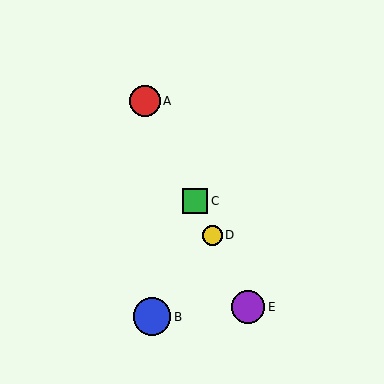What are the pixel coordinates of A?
Object A is at (145, 101).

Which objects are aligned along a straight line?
Objects A, C, D, E are aligned along a straight line.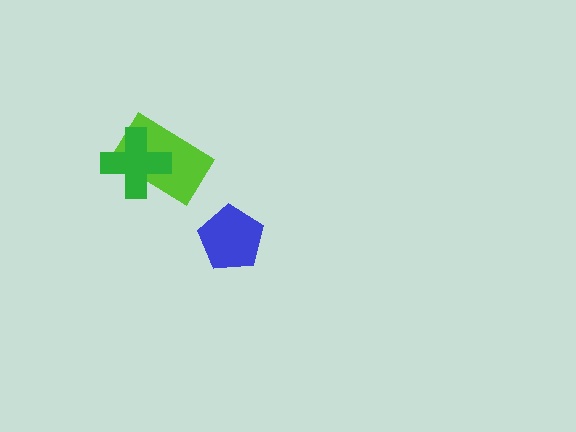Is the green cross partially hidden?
No, no other shape covers it.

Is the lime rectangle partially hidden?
Yes, it is partially covered by another shape.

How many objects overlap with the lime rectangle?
1 object overlaps with the lime rectangle.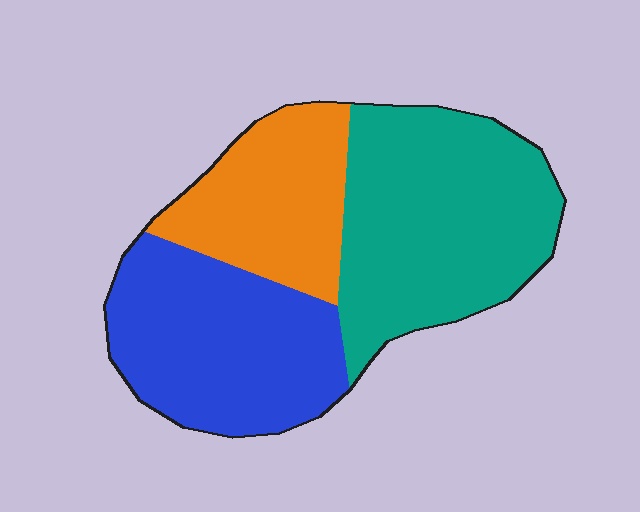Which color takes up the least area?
Orange, at roughly 25%.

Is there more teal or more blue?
Teal.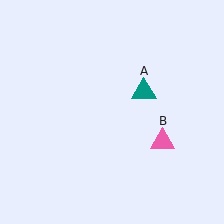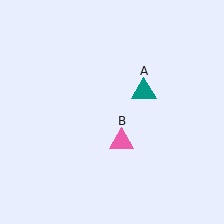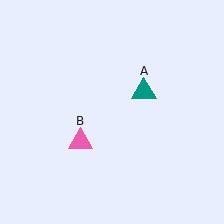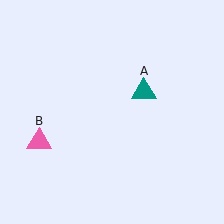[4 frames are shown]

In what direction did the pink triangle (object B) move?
The pink triangle (object B) moved left.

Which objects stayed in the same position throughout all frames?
Teal triangle (object A) remained stationary.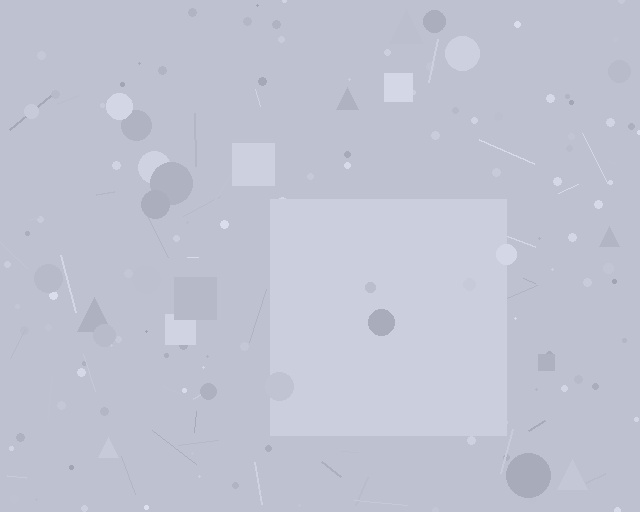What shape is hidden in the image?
A square is hidden in the image.